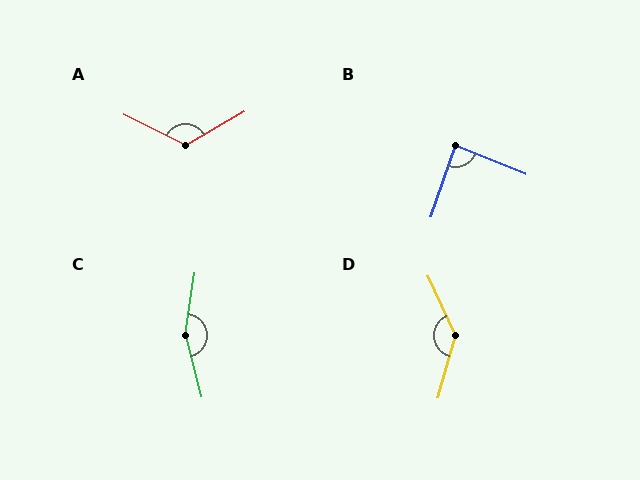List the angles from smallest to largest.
B (87°), A (124°), D (140°), C (158°).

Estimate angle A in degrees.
Approximately 124 degrees.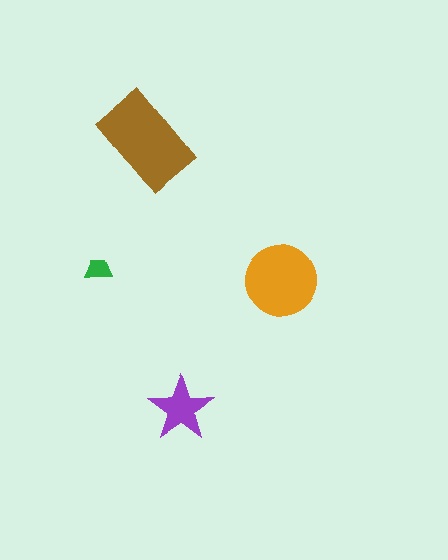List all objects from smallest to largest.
The green trapezoid, the purple star, the orange circle, the brown rectangle.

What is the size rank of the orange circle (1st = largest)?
2nd.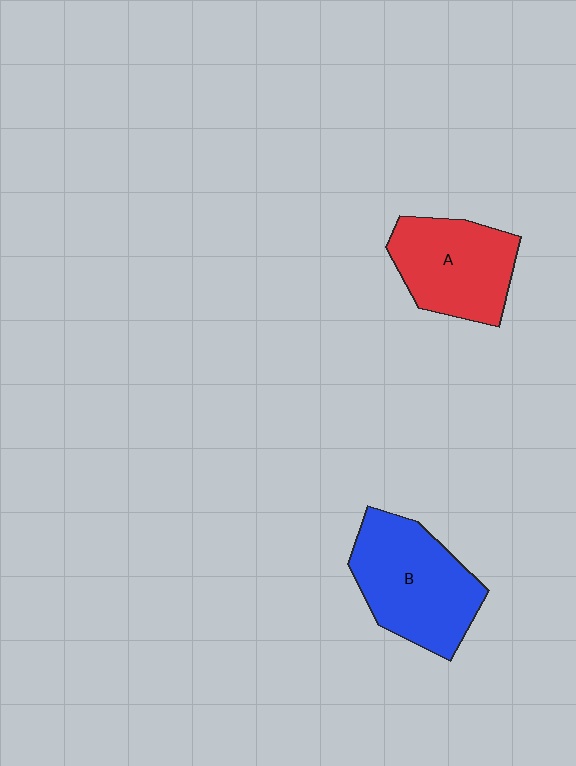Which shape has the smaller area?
Shape A (red).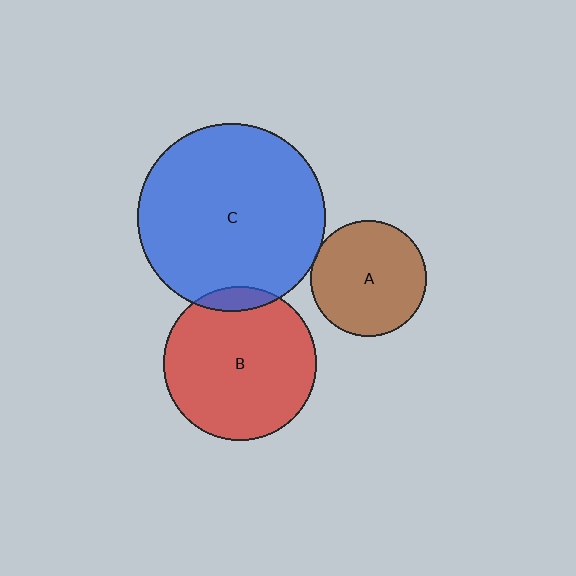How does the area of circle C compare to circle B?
Approximately 1.5 times.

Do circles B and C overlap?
Yes.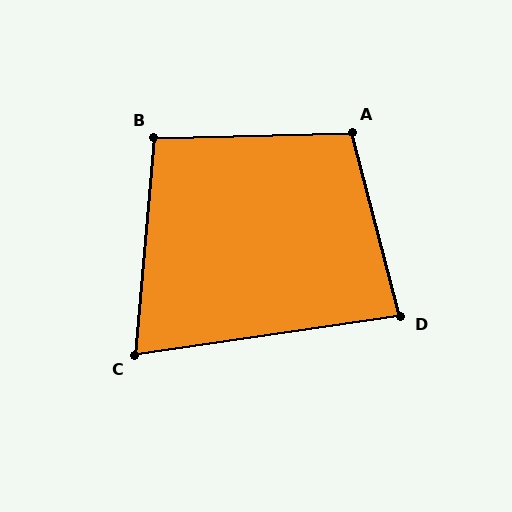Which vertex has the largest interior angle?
A, at approximately 103 degrees.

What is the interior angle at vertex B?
Approximately 96 degrees (obtuse).